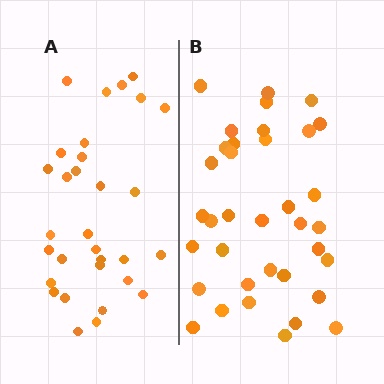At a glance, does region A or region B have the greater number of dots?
Region B (the right region) has more dots.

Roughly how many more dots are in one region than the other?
Region B has about 5 more dots than region A.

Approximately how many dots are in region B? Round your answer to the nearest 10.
About 40 dots. (The exact count is 36, which rounds to 40.)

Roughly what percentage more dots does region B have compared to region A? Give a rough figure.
About 15% more.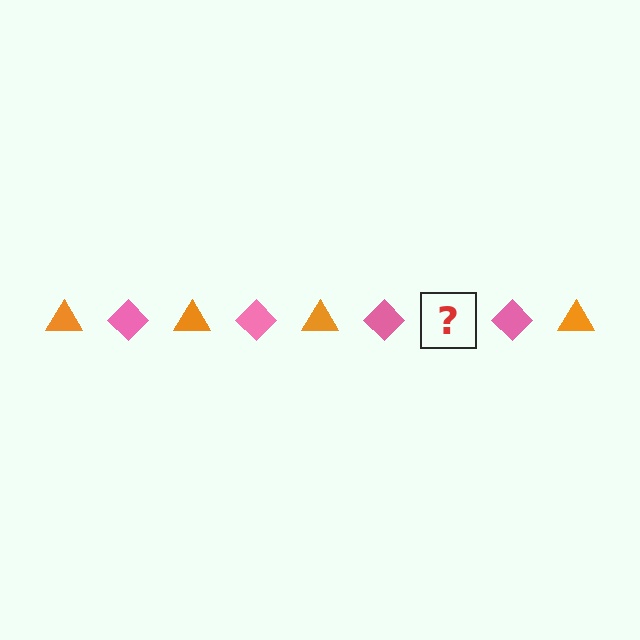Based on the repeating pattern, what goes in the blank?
The blank should be an orange triangle.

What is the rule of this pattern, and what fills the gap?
The rule is that the pattern alternates between orange triangle and pink diamond. The gap should be filled with an orange triangle.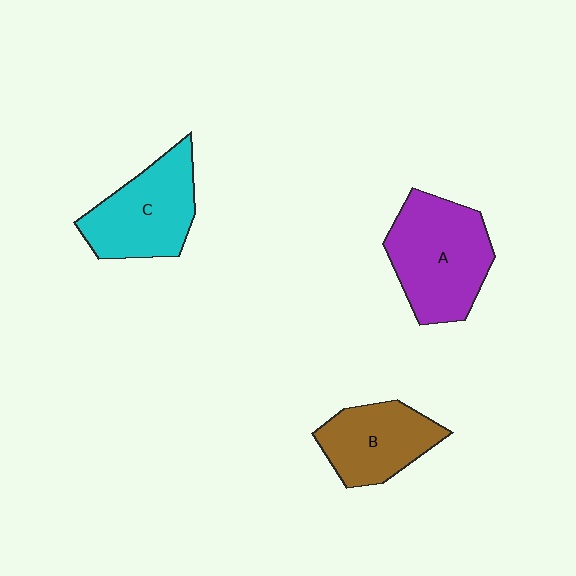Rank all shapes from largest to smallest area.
From largest to smallest: A (purple), C (cyan), B (brown).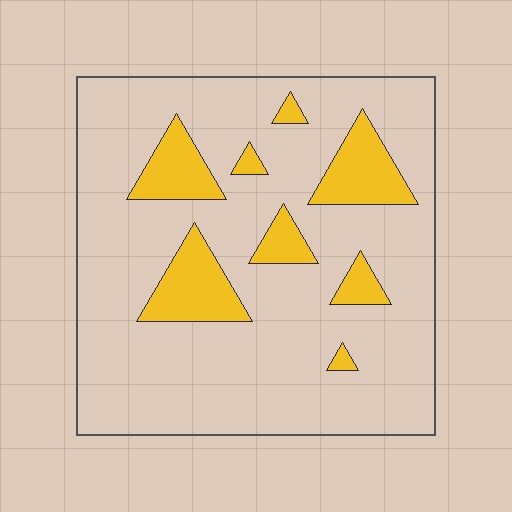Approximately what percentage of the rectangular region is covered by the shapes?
Approximately 15%.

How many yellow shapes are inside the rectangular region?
8.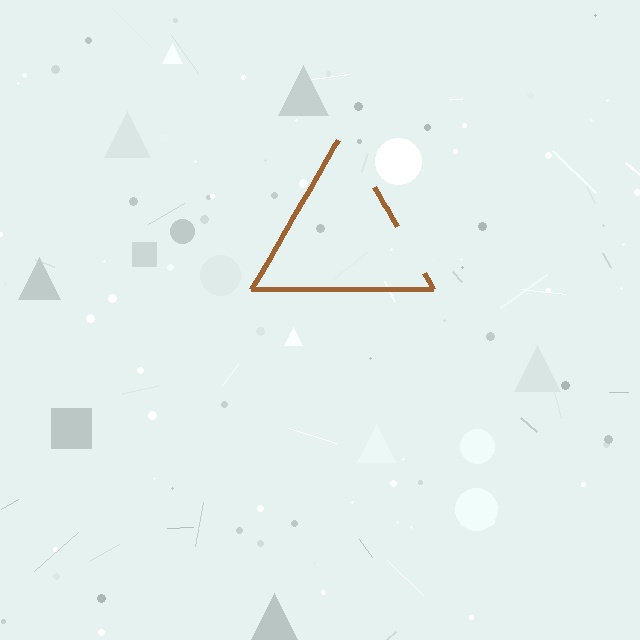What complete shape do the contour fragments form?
The contour fragments form a triangle.